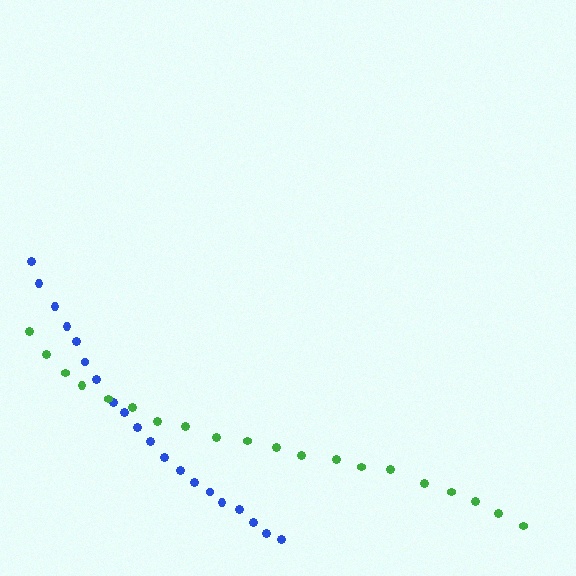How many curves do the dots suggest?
There are 2 distinct paths.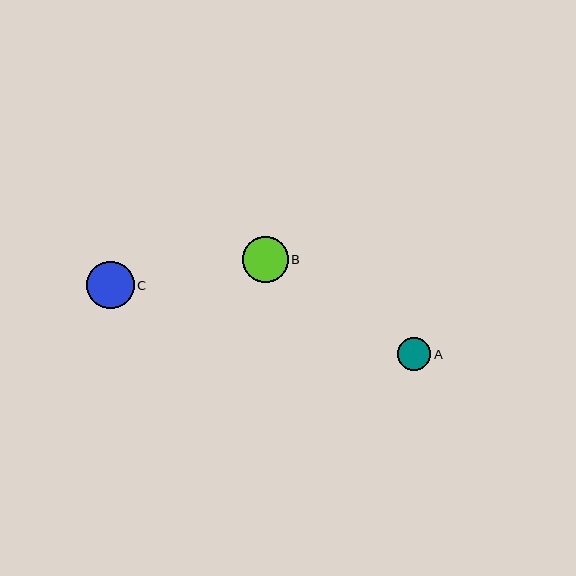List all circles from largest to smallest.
From largest to smallest: C, B, A.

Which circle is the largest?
Circle C is the largest with a size of approximately 48 pixels.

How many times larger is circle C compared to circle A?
Circle C is approximately 1.4 times the size of circle A.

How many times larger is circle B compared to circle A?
Circle B is approximately 1.4 times the size of circle A.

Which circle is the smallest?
Circle A is the smallest with a size of approximately 33 pixels.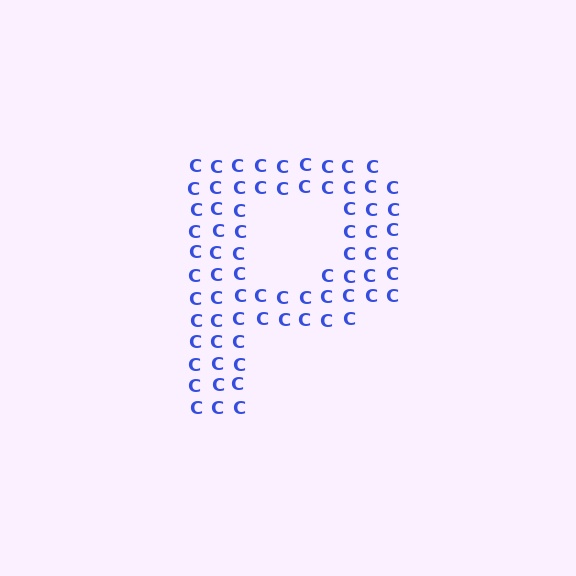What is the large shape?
The large shape is the letter P.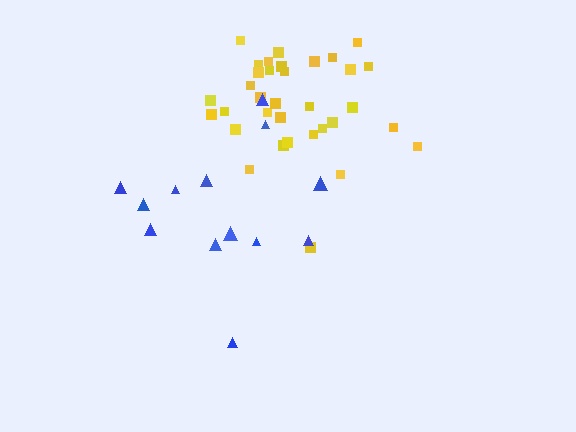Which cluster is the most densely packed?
Yellow.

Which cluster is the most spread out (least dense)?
Blue.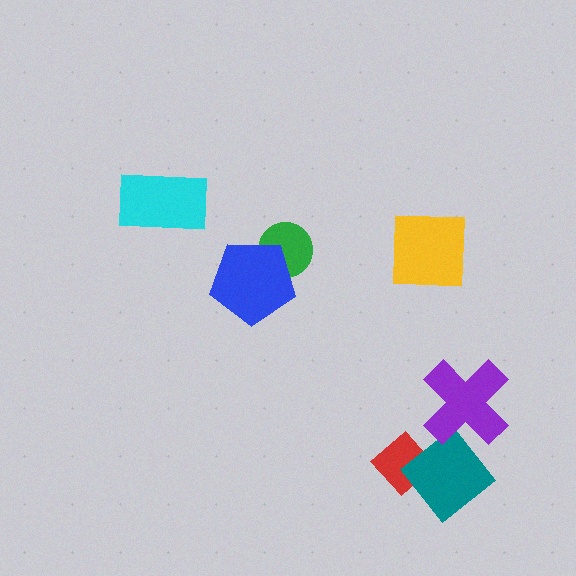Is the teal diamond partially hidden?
Yes, it is partially covered by another shape.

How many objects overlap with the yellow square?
0 objects overlap with the yellow square.